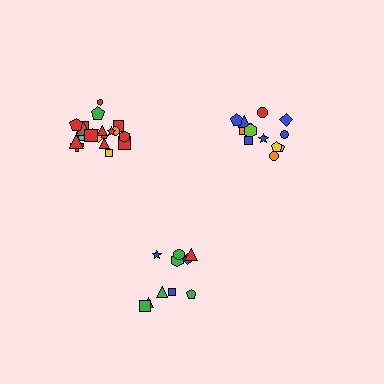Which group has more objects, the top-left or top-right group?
The top-left group.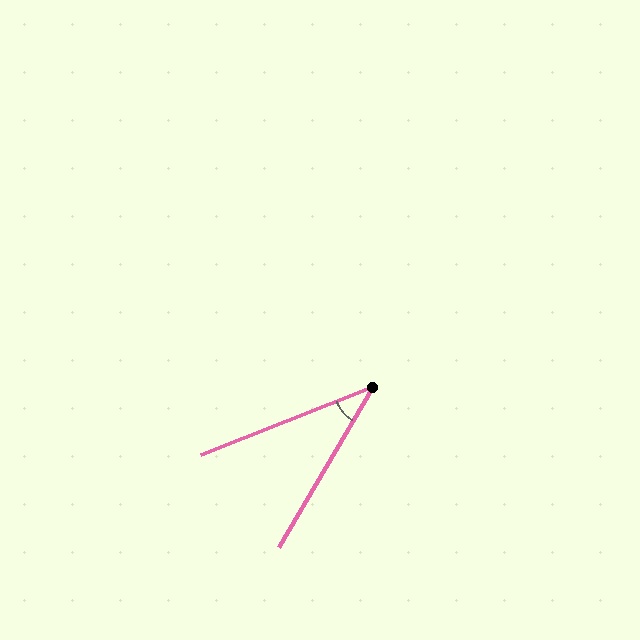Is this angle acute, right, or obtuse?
It is acute.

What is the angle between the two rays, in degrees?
Approximately 38 degrees.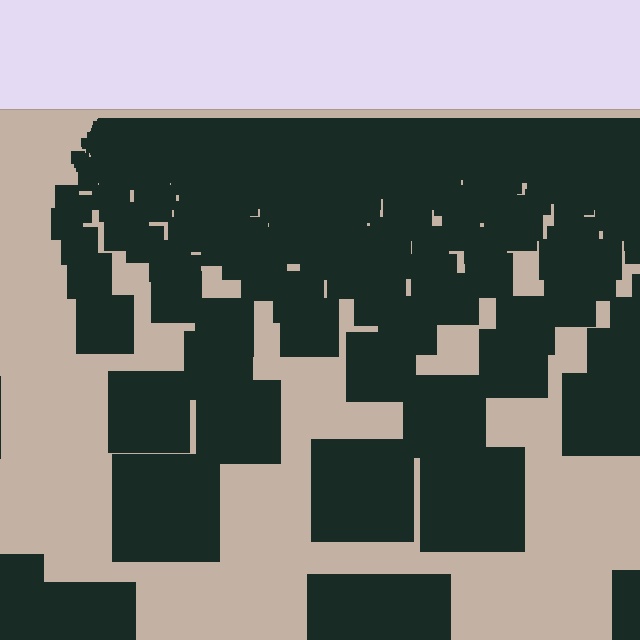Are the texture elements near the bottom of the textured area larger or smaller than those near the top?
Larger. Near the bottom, elements are closer to the viewer and appear at a bigger on-screen size.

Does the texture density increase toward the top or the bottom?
Density increases toward the top.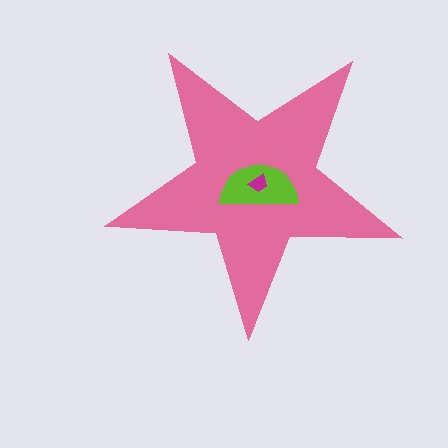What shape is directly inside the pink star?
The lime semicircle.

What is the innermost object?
The magenta trapezoid.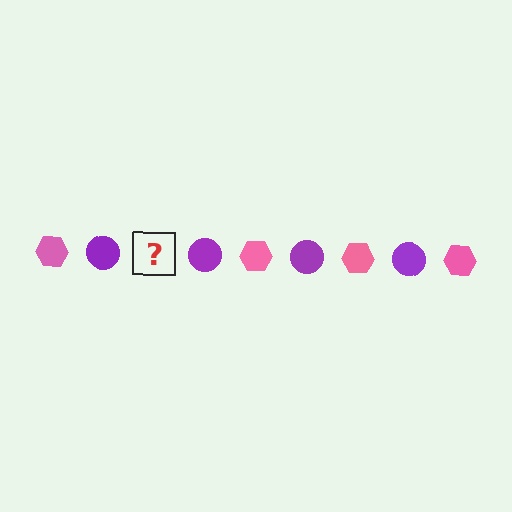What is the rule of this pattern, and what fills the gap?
The rule is that the pattern alternates between pink hexagon and purple circle. The gap should be filled with a pink hexagon.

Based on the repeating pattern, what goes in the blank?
The blank should be a pink hexagon.